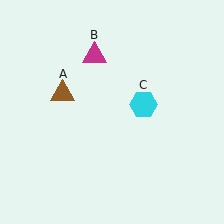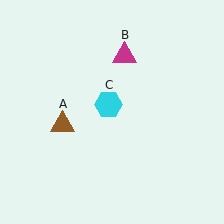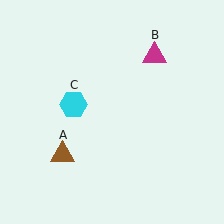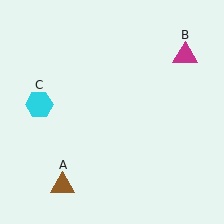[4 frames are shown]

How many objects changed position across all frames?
3 objects changed position: brown triangle (object A), magenta triangle (object B), cyan hexagon (object C).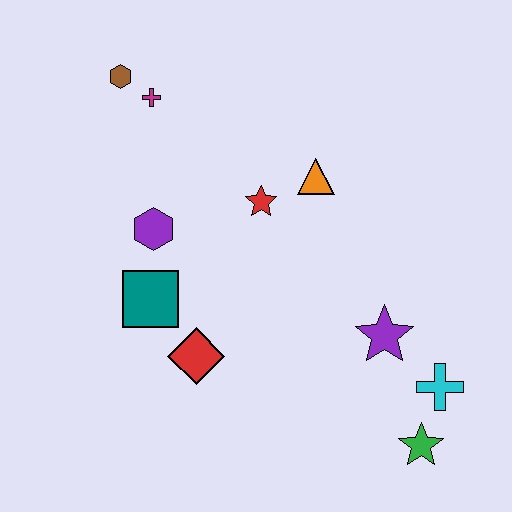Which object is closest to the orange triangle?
The red star is closest to the orange triangle.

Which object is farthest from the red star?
The green star is farthest from the red star.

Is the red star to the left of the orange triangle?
Yes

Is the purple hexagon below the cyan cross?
No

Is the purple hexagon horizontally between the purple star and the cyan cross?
No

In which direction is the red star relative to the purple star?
The red star is above the purple star.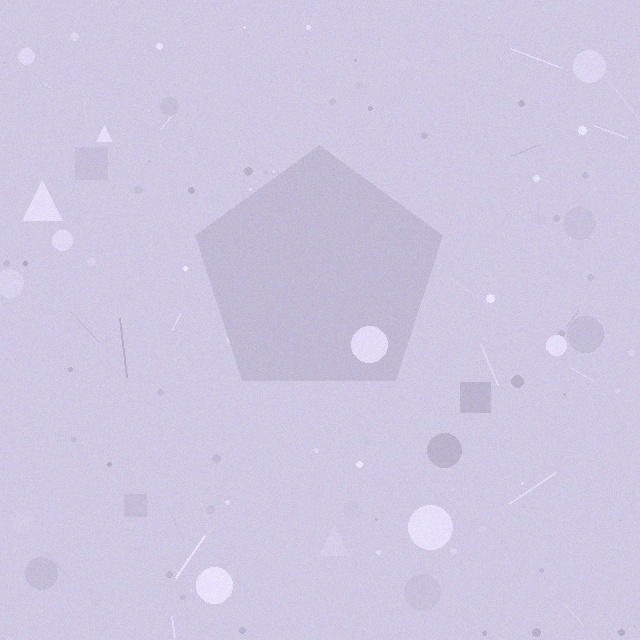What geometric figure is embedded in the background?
A pentagon is embedded in the background.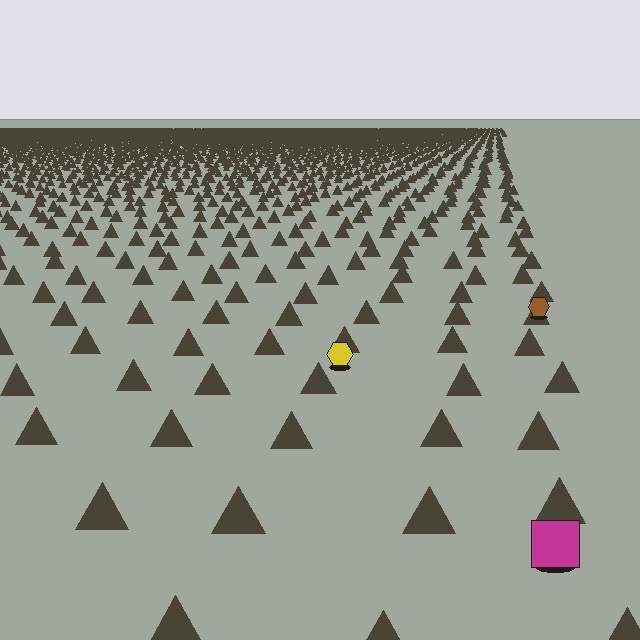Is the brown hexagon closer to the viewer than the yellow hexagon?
No. The yellow hexagon is closer — you can tell from the texture gradient: the ground texture is coarser near it.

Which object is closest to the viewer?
The magenta square is closest. The texture marks near it are larger and more spread out.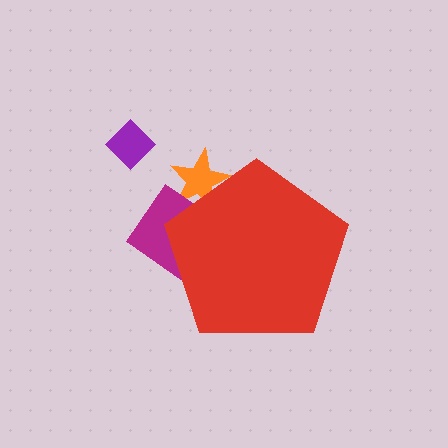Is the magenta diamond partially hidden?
Yes, the magenta diamond is partially hidden behind the red pentagon.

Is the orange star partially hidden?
Yes, the orange star is partially hidden behind the red pentagon.